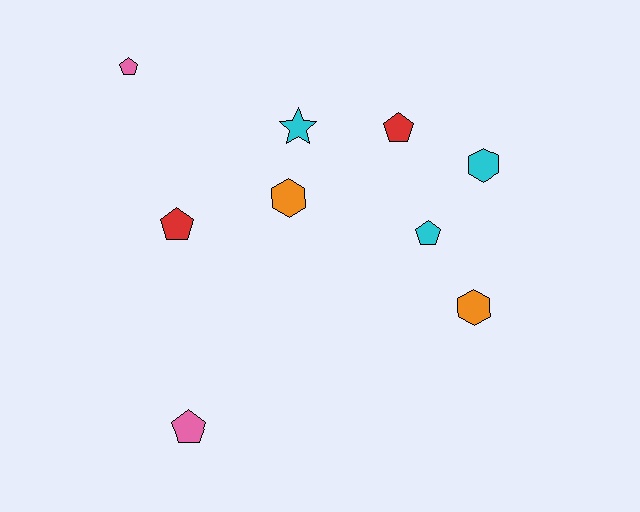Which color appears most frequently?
Cyan, with 3 objects.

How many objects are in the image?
There are 9 objects.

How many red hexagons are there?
There are no red hexagons.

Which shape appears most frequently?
Pentagon, with 5 objects.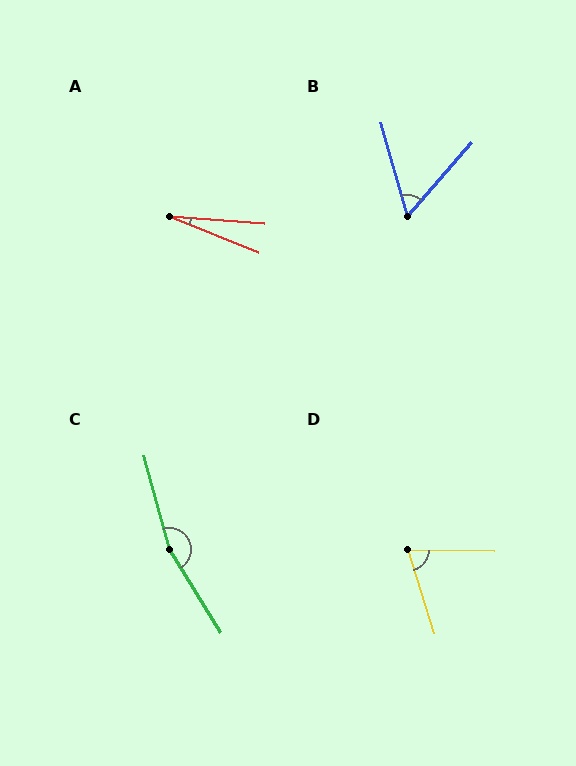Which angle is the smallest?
A, at approximately 18 degrees.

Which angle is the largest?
C, at approximately 163 degrees.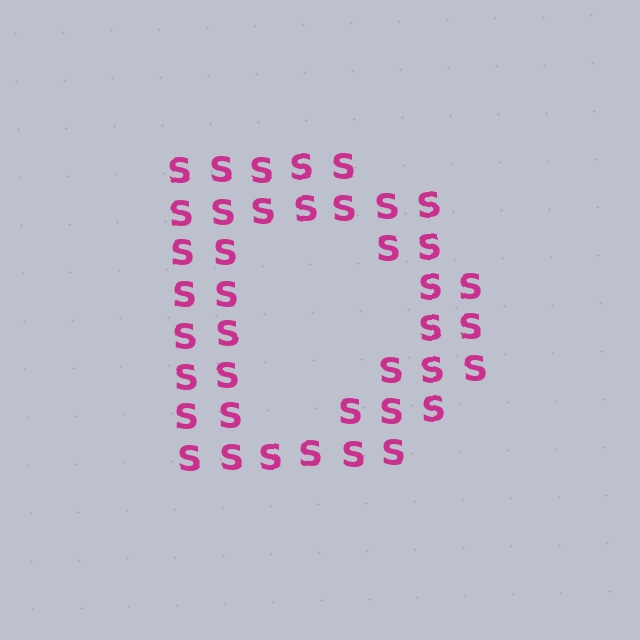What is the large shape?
The large shape is the letter D.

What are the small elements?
The small elements are letter S's.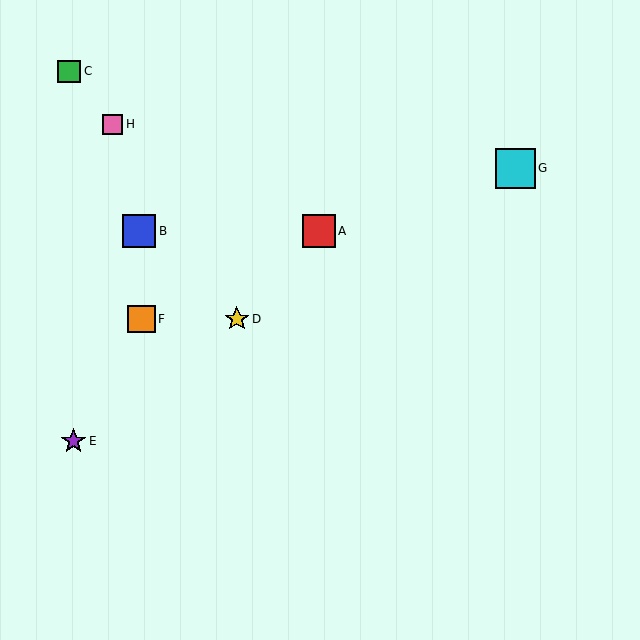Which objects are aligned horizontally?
Objects A, B are aligned horizontally.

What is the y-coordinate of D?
Object D is at y≈319.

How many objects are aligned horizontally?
2 objects (A, B) are aligned horizontally.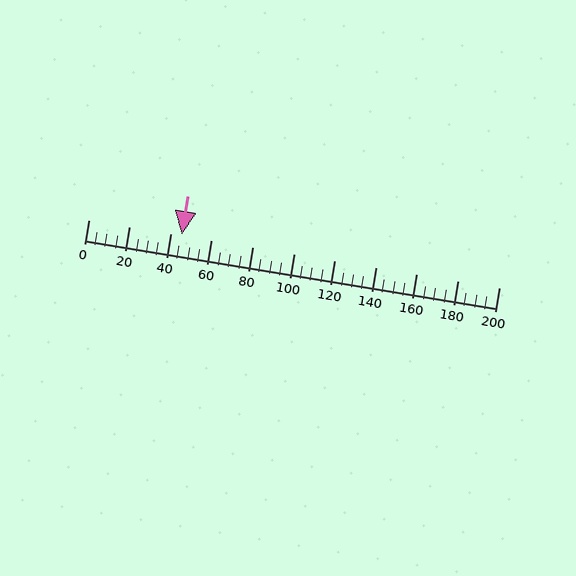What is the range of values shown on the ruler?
The ruler shows values from 0 to 200.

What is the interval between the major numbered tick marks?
The major tick marks are spaced 20 units apart.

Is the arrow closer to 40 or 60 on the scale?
The arrow is closer to 40.